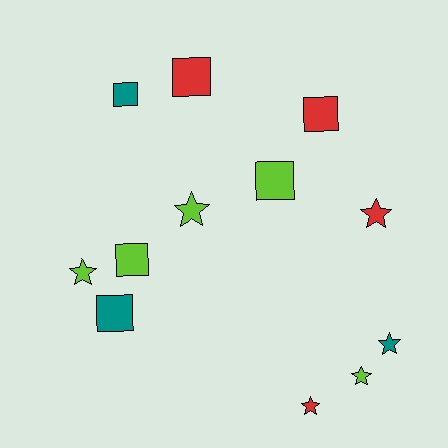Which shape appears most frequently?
Square, with 6 objects.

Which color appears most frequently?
Lime, with 5 objects.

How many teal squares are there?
There are 2 teal squares.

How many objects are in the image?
There are 12 objects.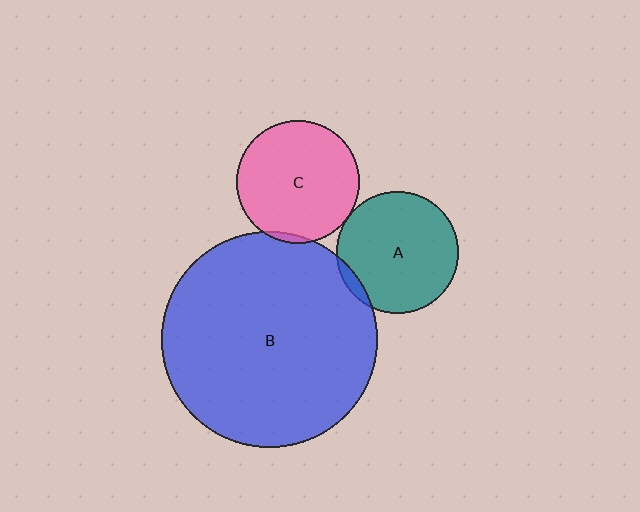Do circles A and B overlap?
Yes.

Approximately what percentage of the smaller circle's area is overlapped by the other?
Approximately 5%.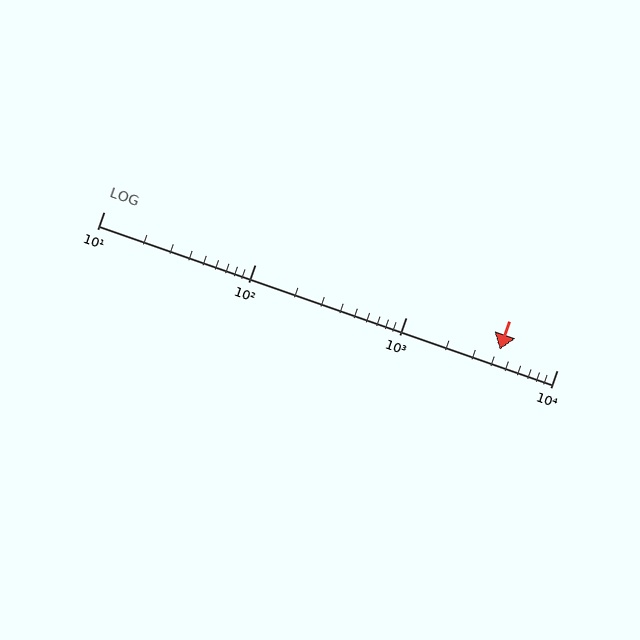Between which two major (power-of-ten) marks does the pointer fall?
The pointer is between 1000 and 10000.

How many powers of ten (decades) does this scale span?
The scale spans 3 decades, from 10 to 10000.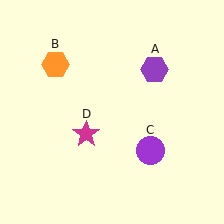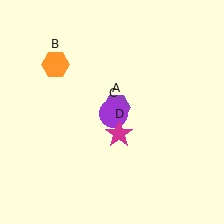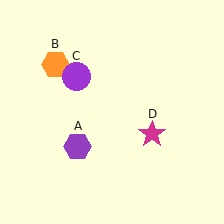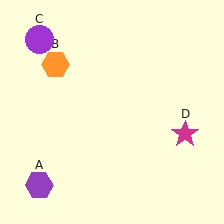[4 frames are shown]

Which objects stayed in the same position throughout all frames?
Orange hexagon (object B) remained stationary.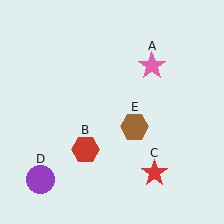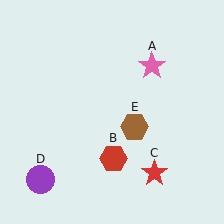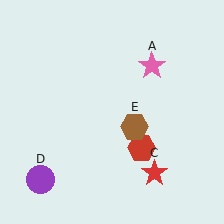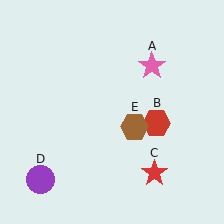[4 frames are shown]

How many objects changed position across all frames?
1 object changed position: red hexagon (object B).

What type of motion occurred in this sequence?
The red hexagon (object B) rotated counterclockwise around the center of the scene.